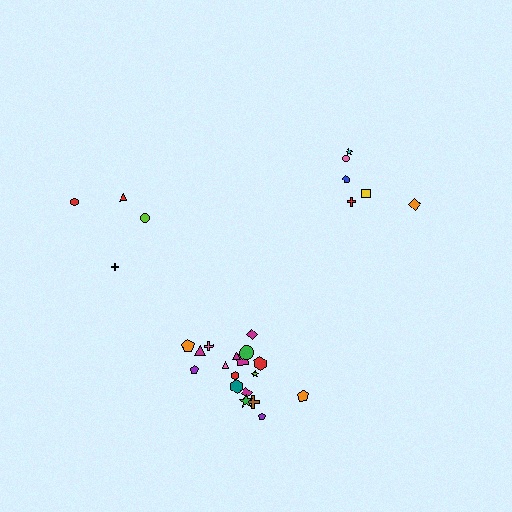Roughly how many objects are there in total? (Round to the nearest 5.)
Roughly 30 objects in total.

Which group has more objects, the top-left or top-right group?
The top-right group.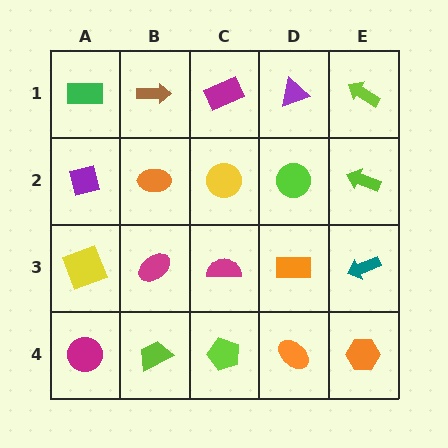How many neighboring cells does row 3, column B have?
4.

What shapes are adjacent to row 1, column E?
A lime arrow (row 2, column E), a purple triangle (row 1, column D).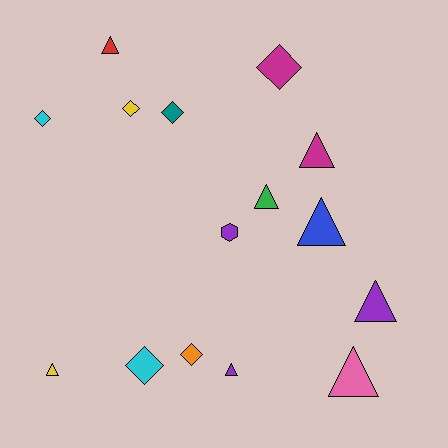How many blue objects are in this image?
There is 1 blue object.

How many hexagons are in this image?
There is 1 hexagon.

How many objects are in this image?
There are 15 objects.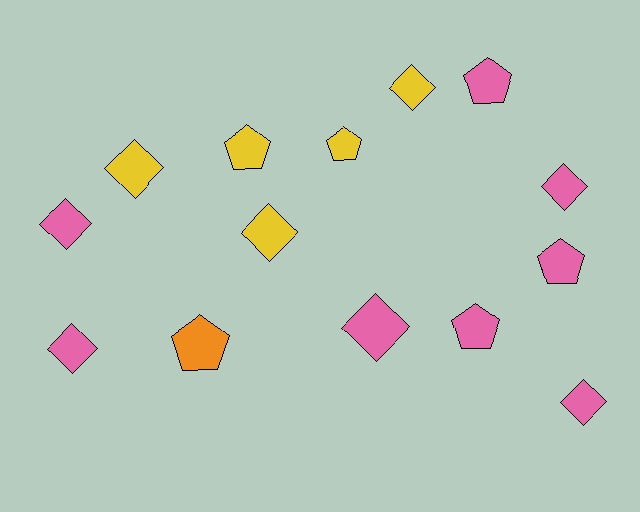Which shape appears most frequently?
Diamond, with 8 objects.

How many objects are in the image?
There are 14 objects.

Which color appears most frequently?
Pink, with 8 objects.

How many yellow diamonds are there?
There are 3 yellow diamonds.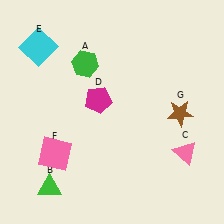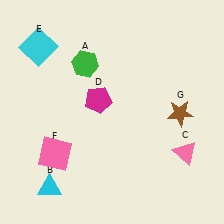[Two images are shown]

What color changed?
The triangle (B) changed from green in Image 1 to cyan in Image 2.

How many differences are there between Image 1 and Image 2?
There is 1 difference between the two images.